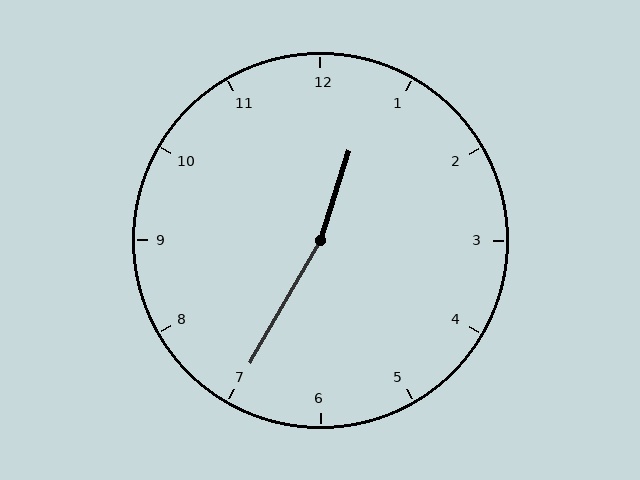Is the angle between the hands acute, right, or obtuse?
It is obtuse.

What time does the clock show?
12:35.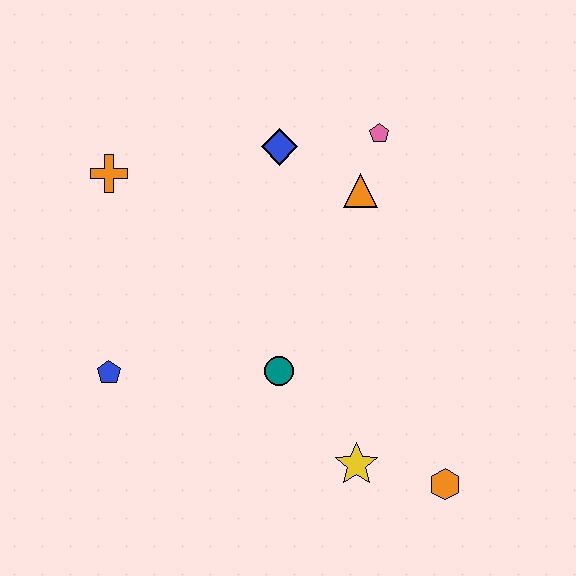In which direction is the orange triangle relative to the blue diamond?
The orange triangle is to the right of the blue diamond.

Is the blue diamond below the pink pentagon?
Yes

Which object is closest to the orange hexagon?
The yellow star is closest to the orange hexagon.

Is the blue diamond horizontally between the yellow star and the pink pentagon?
No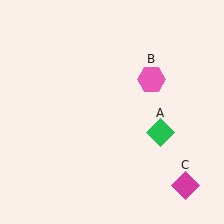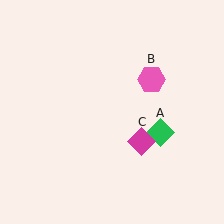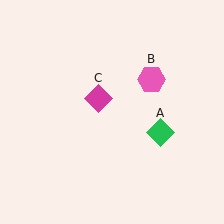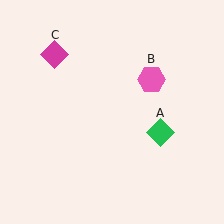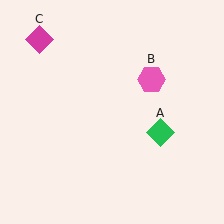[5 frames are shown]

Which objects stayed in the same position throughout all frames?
Green diamond (object A) and pink hexagon (object B) remained stationary.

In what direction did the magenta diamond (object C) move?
The magenta diamond (object C) moved up and to the left.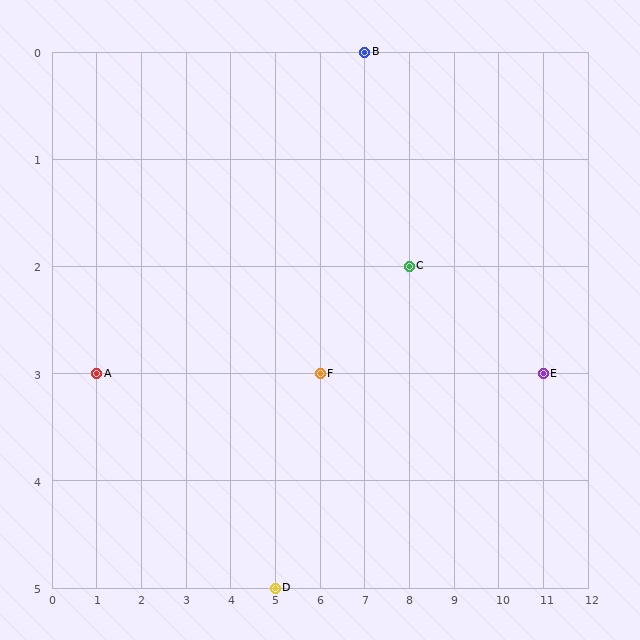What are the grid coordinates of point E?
Point E is at grid coordinates (11, 3).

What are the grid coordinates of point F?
Point F is at grid coordinates (6, 3).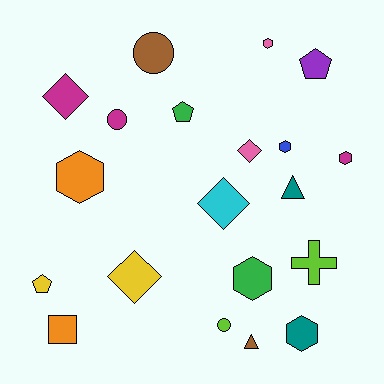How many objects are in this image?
There are 20 objects.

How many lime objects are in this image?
There are 2 lime objects.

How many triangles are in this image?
There are 2 triangles.